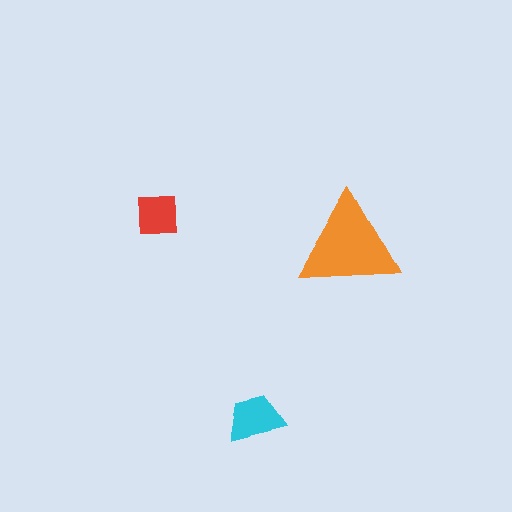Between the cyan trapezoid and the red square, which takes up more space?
The cyan trapezoid.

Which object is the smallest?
The red square.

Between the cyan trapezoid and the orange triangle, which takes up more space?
The orange triangle.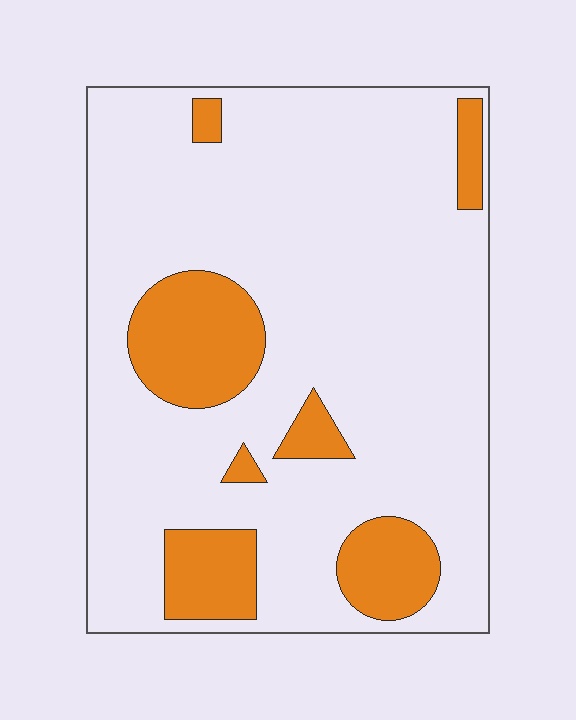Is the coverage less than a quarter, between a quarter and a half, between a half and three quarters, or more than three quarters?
Less than a quarter.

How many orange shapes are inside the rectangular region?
7.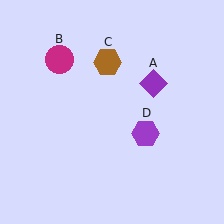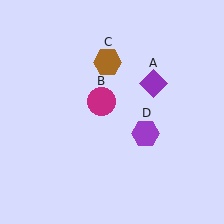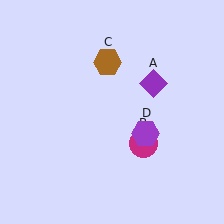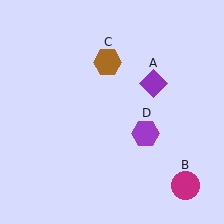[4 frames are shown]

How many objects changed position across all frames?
1 object changed position: magenta circle (object B).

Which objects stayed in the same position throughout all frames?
Purple diamond (object A) and brown hexagon (object C) and purple hexagon (object D) remained stationary.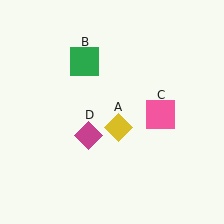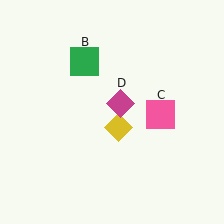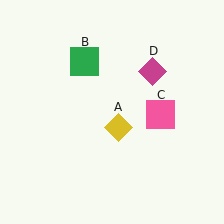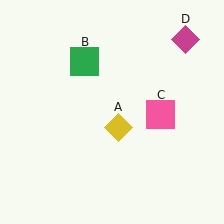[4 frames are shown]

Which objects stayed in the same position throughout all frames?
Yellow diamond (object A) and green square (object B) and pink square (object C) remained stationary.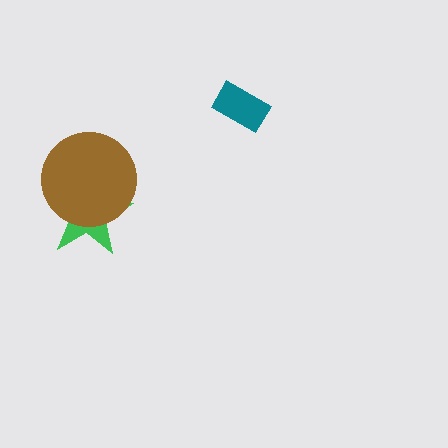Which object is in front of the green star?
The brown circle is in front of the green star.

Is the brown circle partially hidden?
No, no other shape covers it.